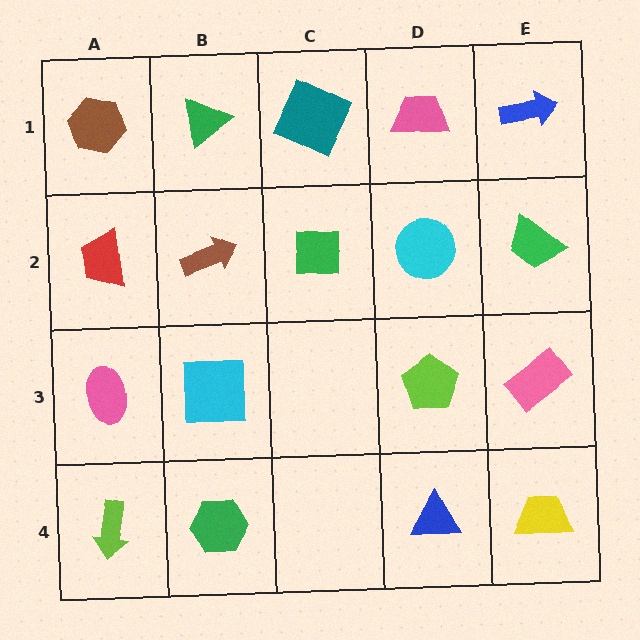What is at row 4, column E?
A yellow trapezoid.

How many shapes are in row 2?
5 shapes.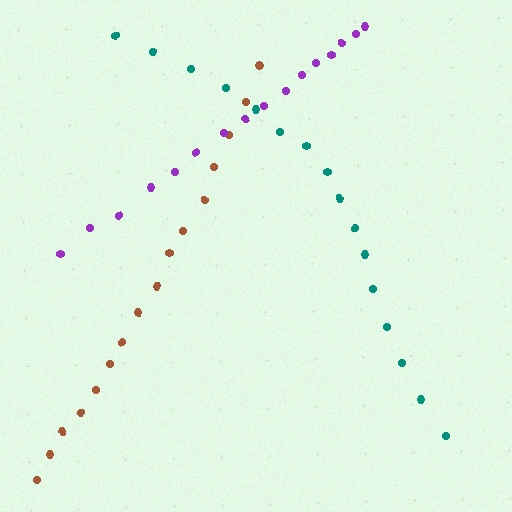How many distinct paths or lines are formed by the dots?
There are 3 distinct paths.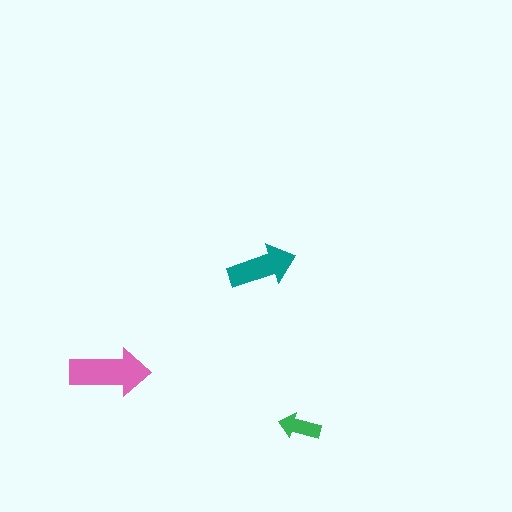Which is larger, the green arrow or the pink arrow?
The pink one.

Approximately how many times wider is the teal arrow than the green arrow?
About 1.5 times wider.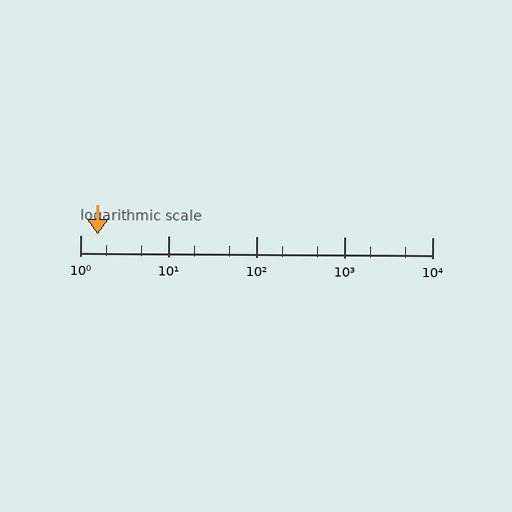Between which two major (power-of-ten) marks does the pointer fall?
The pointer is between 1 and 10.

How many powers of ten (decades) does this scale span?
The scale spans 4 decades, from 1 to 10000.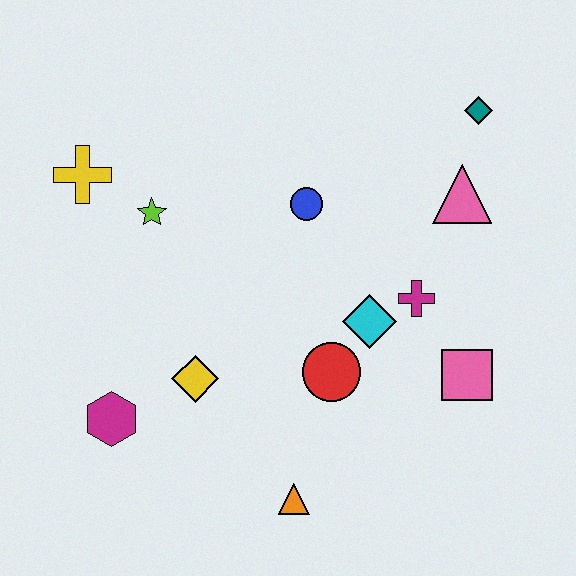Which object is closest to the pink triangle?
The teal diamond is closest to the pink triangle.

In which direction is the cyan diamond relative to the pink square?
The cyan diamond is to the left of the pink square.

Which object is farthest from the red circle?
The yellow cross is farthest from the red circle.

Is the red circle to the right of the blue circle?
Yes